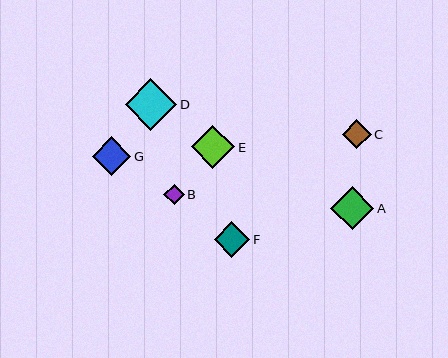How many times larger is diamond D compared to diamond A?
Diamond D is approximately 1.2 times the size of diamond A.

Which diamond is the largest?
Diamond D is the largest with a size of approximately 52 pixels.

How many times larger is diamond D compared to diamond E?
Diamond D is approximately 1.2 times the size of diamond E.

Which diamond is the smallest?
Diamond B is the smallest with a size of approximately 21 pixels.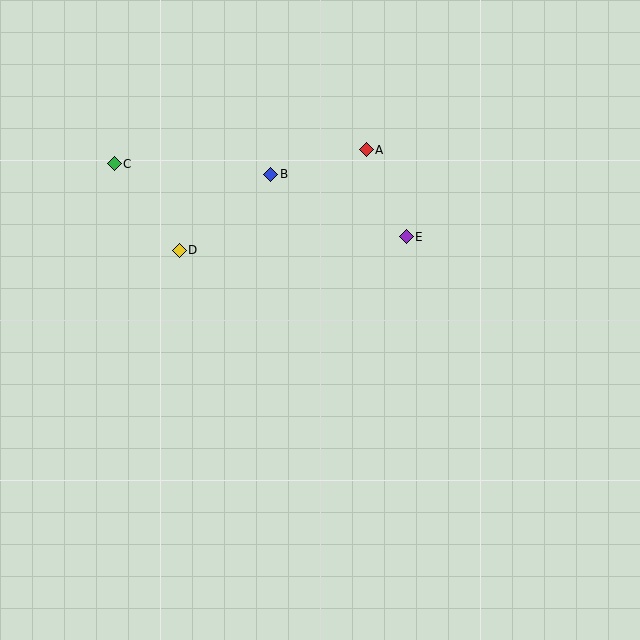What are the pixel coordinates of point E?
Point E is at (406, 237).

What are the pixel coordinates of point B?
Point B is at (271, 174).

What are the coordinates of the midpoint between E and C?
The midpoint between E and C is at (260, 200).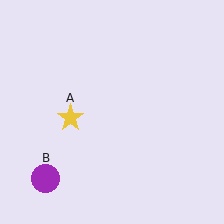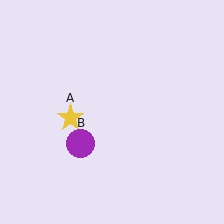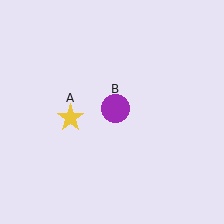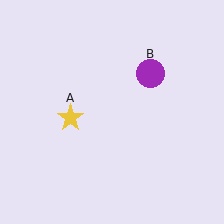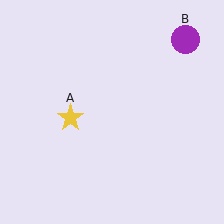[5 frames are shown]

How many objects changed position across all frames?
1 object changed position: purple circle (object B).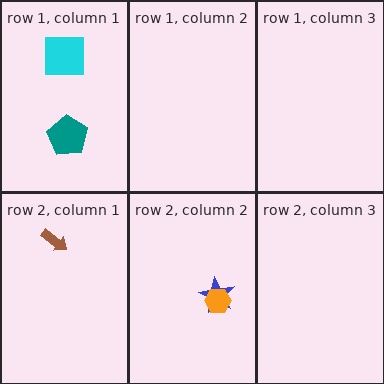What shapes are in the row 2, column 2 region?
The blue star, the orange hexagon.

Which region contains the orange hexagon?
The row 2, column 2 region.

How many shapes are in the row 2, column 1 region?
1.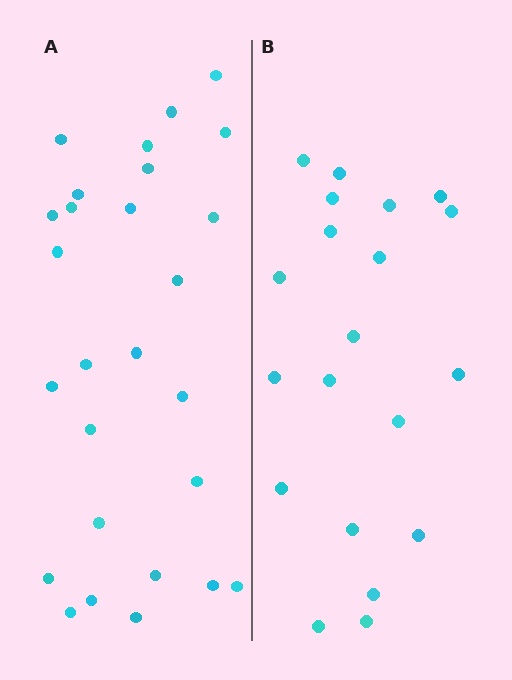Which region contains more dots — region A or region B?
Region A (the left region) has more dots.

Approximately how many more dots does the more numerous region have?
Region A has roughly 8 or so more dots than region B.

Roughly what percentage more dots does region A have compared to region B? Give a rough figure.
About 35% more.